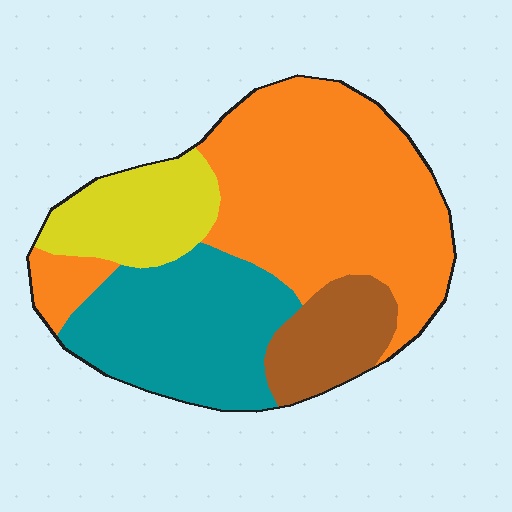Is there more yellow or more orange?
Orange.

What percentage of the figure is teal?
Teal covers 26% of the figure.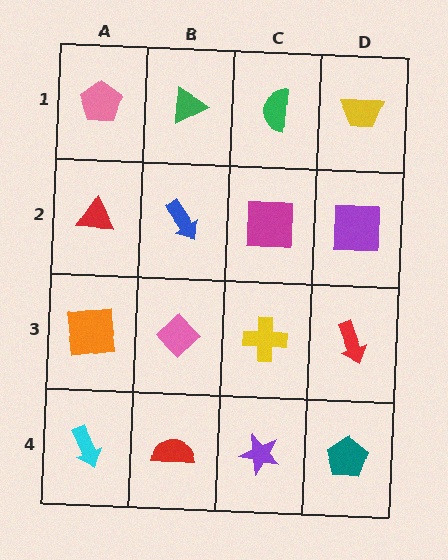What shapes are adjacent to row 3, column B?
A blue arrow (row 2, column B), a red semicircle (row 4, column B), an orange square (row 3, column A), a yellow cross (row 3, column C).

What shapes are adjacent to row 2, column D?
A yellow trapezoid (row 1, column D), a red arrow (row 3, column D), a magenta square (row 2, column C).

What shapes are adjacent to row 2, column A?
A pink pentagon (row 1, column A), an orange square (row 3, column A), a blue arrow (row 2, column B).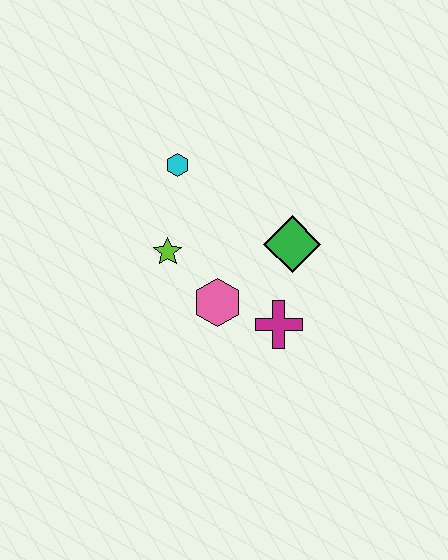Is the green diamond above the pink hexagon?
Yes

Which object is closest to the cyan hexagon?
The lime star is closest to the cyan hexagon.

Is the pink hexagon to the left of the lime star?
No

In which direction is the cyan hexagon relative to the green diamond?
The cyan hexagon is to the left of the green diamond.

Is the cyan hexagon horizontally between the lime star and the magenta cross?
Yes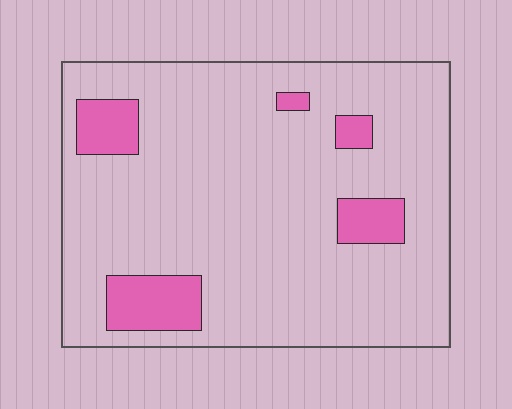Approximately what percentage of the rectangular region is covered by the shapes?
Approximately 10%.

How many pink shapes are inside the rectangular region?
5.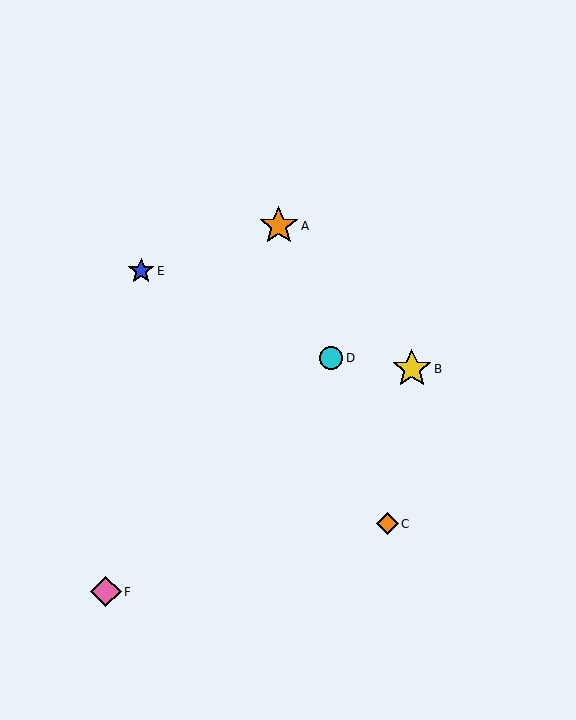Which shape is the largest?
The orange star (labeled A) is the largest.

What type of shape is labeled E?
Shape E is a blue star.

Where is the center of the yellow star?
The center of the yellow star is at (412, 369).